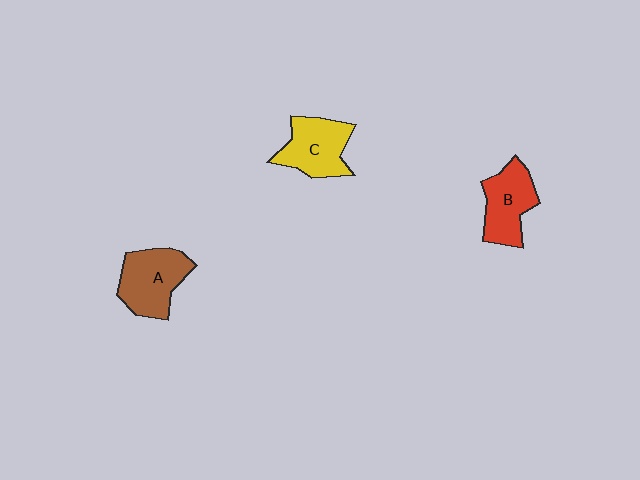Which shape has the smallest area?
Shape B (red).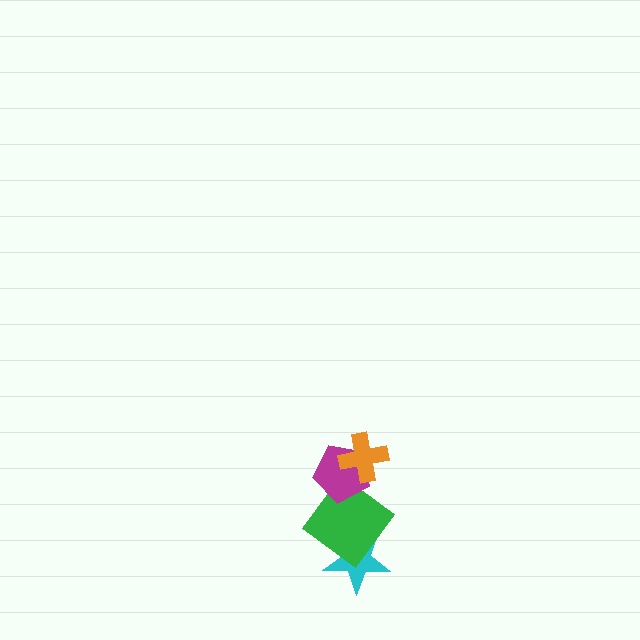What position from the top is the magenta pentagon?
The magenta pentagon is 2nd from the top.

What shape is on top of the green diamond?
The magenta pentagon is on top of the green diamond.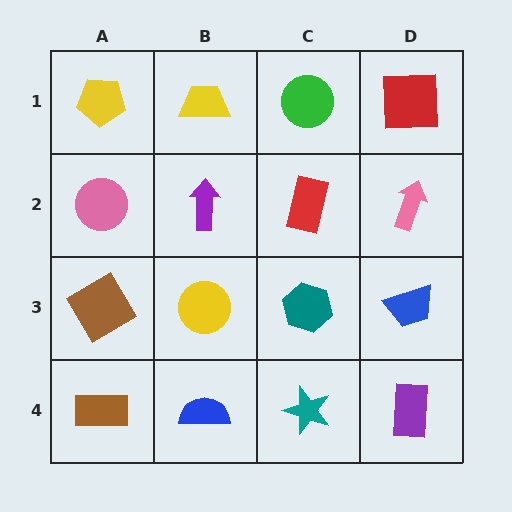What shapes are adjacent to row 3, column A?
A pink circle (row 2, column A), a brown rectangle (row 4, column A), a yellow circle (row 3, column B).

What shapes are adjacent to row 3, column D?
A pink arrow (row 2, column D), a purple rectangle (row 4, column D), a teal hexagon (row 3, column C).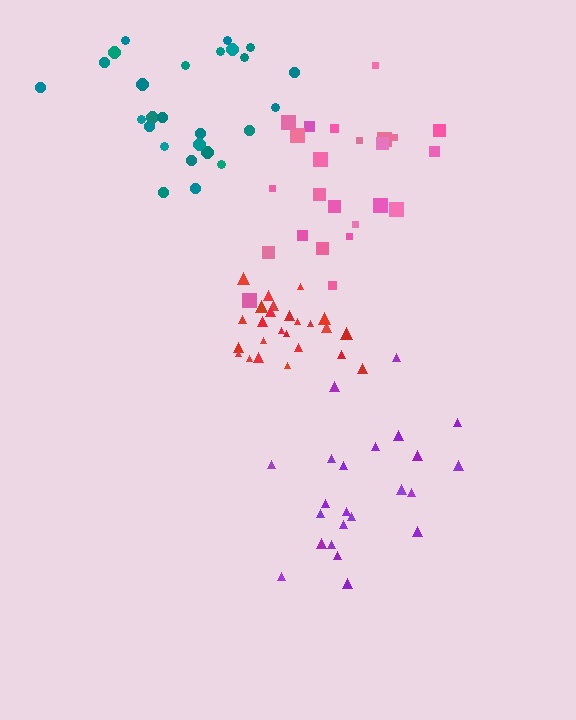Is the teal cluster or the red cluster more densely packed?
Red.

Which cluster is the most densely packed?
Red.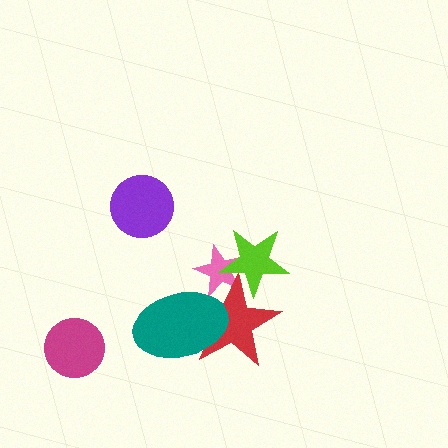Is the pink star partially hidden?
Yes, it is partially covered by another shape.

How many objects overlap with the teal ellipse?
2 objects overlap with the teal ellipse.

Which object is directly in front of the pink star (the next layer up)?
The red star is directly in front of the pink star.